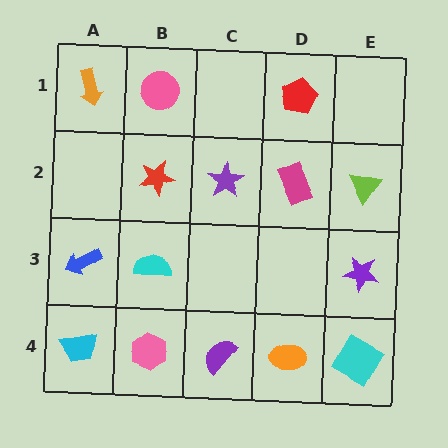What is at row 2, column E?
A lime triangle.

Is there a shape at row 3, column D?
No, that cell is empty.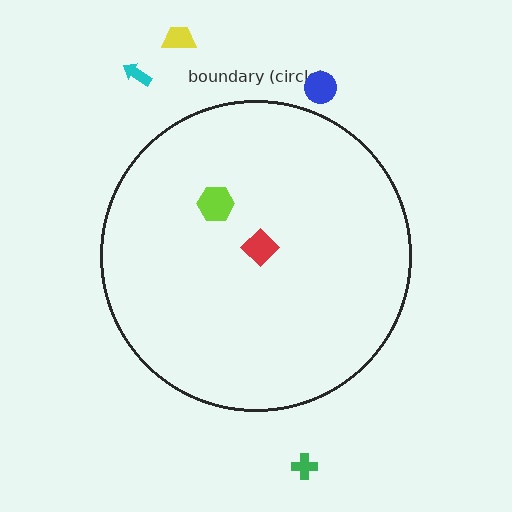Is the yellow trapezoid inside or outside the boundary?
Outside.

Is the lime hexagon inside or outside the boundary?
Inside.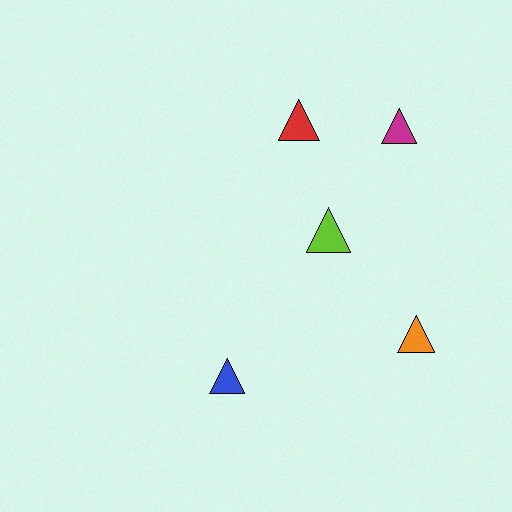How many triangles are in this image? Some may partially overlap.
There are 5 triangles.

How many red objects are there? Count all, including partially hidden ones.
There is 1 red object.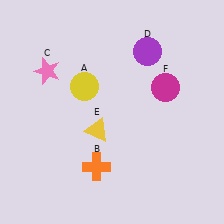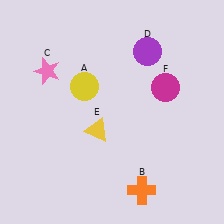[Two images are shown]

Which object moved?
The orange cross (B) moved right.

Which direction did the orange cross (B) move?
The orange cross (B) moved right.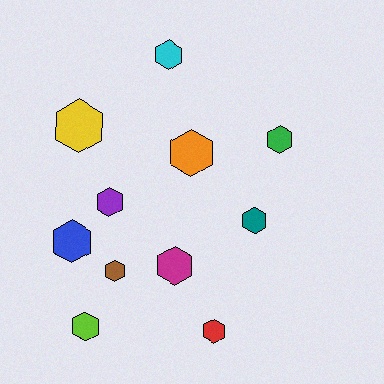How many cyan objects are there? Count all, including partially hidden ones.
There is 1 cyan object.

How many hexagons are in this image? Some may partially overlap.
There are 11 hexagons.